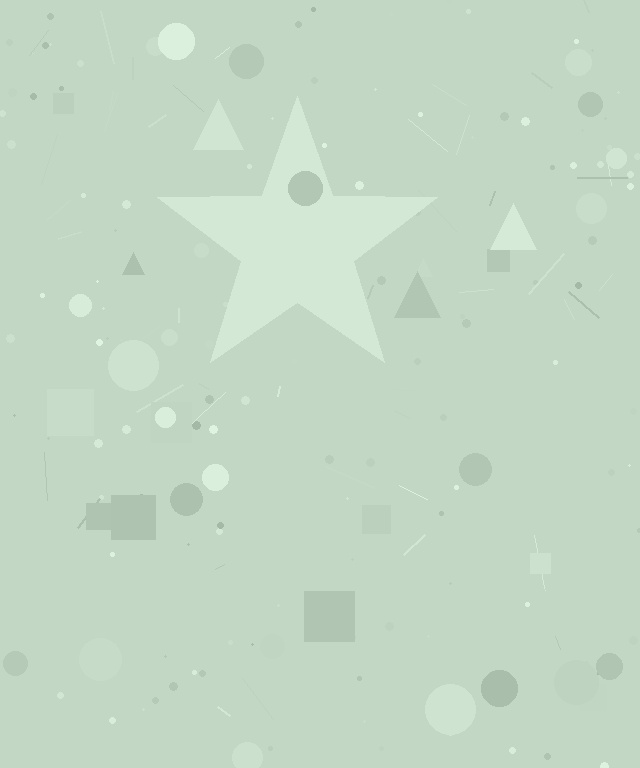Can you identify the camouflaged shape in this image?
The camouflaged shape is a star.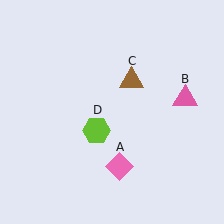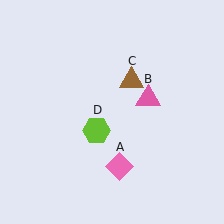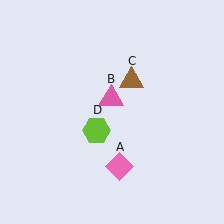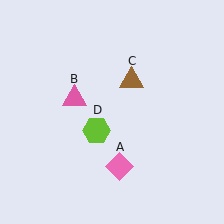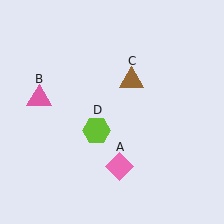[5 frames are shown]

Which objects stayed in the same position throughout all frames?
Pink diamond (object A) and brown triangle (object C) and lime hexagon (object D) remained stationary.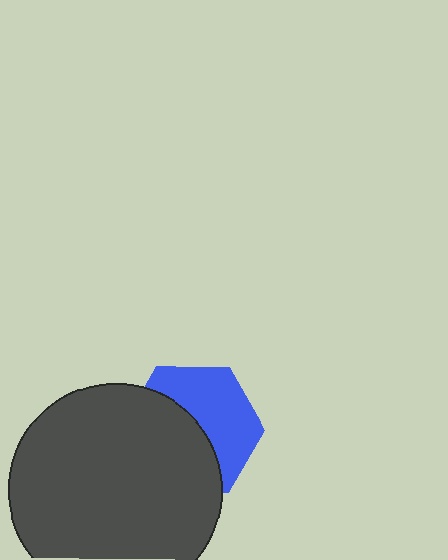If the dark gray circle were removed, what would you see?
You would see the complete blue hexagon.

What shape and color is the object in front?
The object in front is a dark gray circle.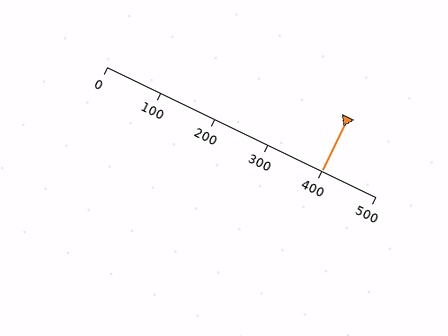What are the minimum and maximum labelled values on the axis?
The axis runs from 0 to 500.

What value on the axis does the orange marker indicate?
The marker indicates approximately 400.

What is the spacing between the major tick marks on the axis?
The major ticks are spaced 100 apart.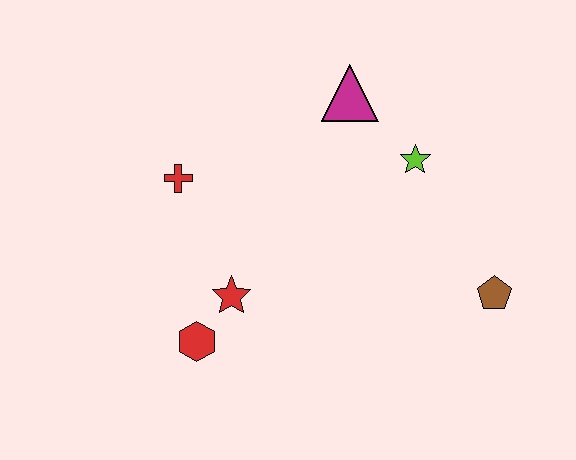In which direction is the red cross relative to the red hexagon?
The red cross is above the red hexagon.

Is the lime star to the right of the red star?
Yes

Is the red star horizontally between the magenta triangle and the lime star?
No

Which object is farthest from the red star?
The brown pentagon is farthest from the red star.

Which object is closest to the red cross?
The red star is closest to the red cross.